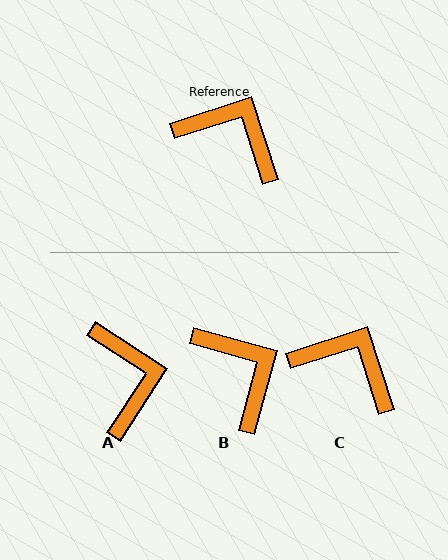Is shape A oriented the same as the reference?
No, it is off by about 51 degrees.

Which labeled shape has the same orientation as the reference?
C.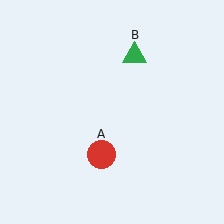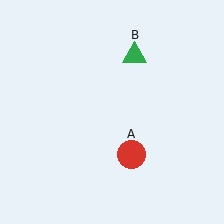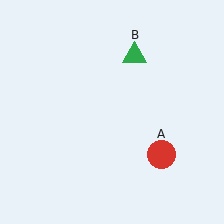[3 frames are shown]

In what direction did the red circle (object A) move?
The red circle (object A) moved right.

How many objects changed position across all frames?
1 object changed position: red circle (object A).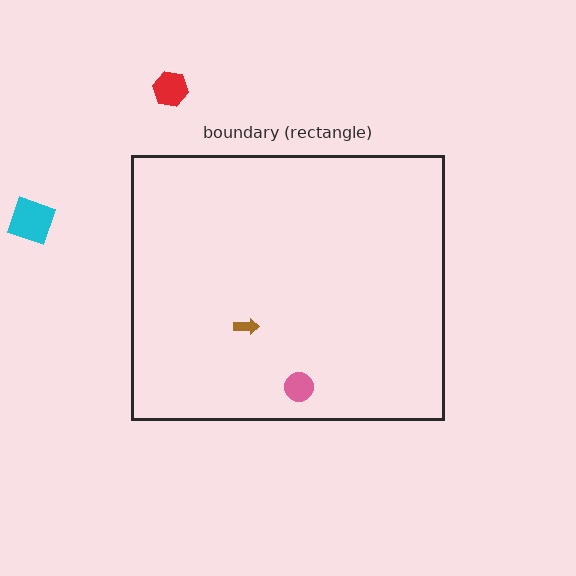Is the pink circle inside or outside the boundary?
Inside.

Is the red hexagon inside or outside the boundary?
Outside.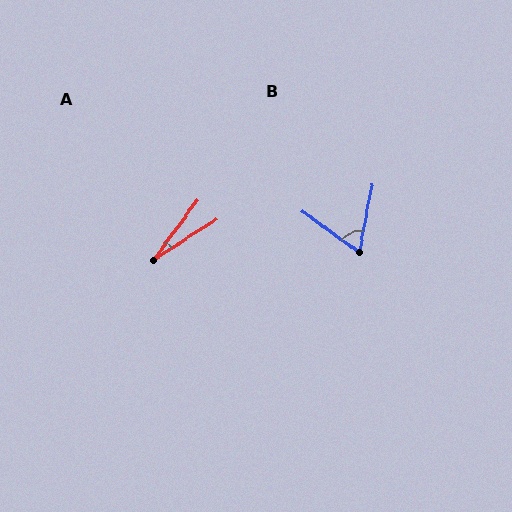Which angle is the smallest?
A, at approximately 21 degrees.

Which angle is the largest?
B, at approximately 65 degrees.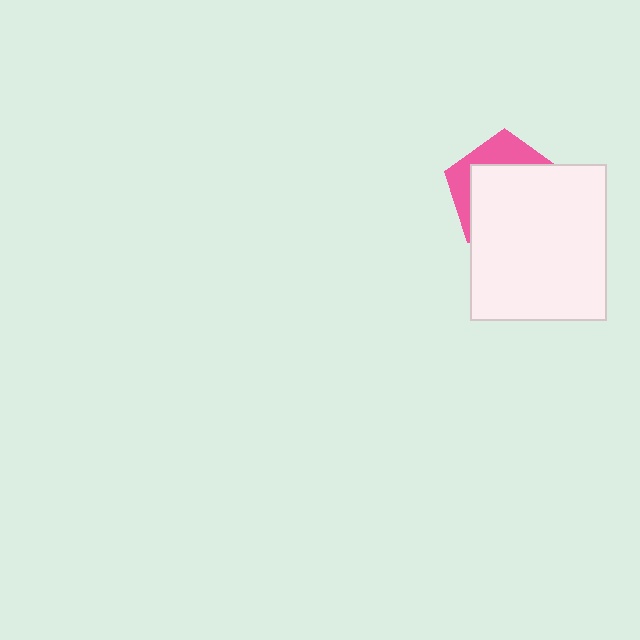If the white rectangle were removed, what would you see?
You would see the complete pink pentagon.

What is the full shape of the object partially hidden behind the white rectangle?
The partially hidden object is a pink pentagon.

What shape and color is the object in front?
The object in front is a white rectangle.